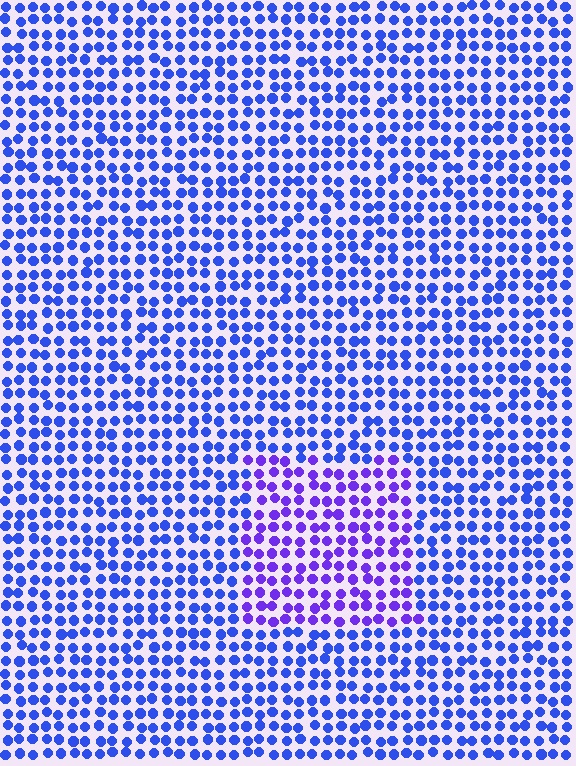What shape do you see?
I see a rectangle.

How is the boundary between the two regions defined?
The boundary is defined purely by a slight shift in hue (about 32 degrees). Spacing, size, and orientation are identical on both sides.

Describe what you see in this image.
The image is filled with small blue elements in a uniform arrangement. A rectangle-shaped region is visible where the elements are tinted to a slightly different hue, forming a subtle color boundary.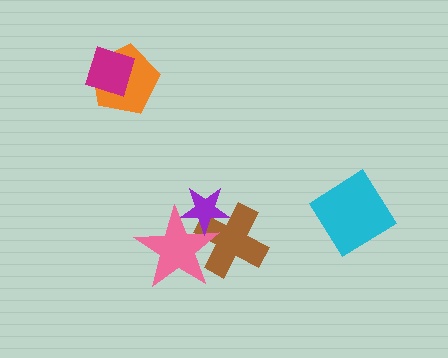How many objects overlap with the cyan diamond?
0 objects overlap with the cyan diamond.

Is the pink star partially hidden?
Yes, it is partially covered by another shape.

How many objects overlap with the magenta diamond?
1 object overlaps with the magenta diamond.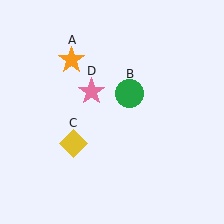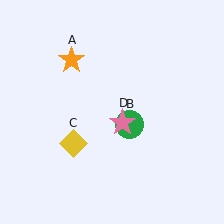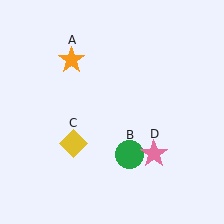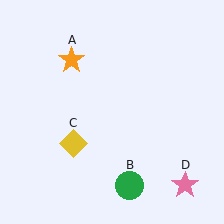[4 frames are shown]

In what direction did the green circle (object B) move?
The green circle (object B) moved down.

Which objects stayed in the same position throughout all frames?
Orange star (object A) and yellow diamond (object C) remained stationary.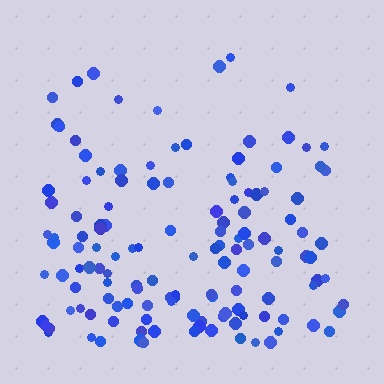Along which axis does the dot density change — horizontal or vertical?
Vertical.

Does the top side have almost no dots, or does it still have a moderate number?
Still a moderate number, just noticeably fewer than the bottom.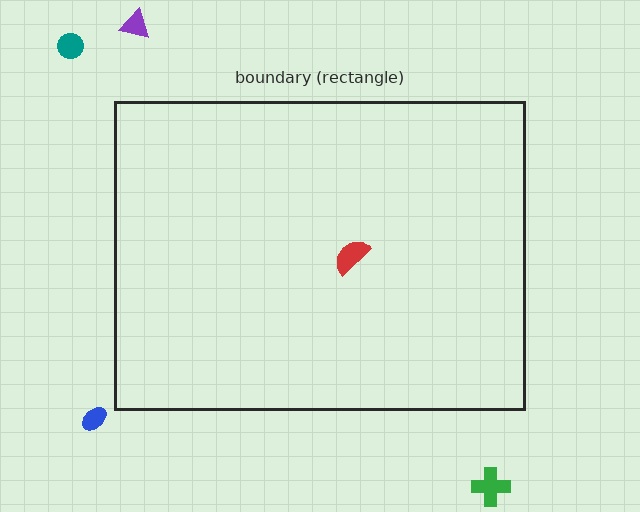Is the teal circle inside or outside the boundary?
Outside.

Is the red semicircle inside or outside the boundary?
Inside.